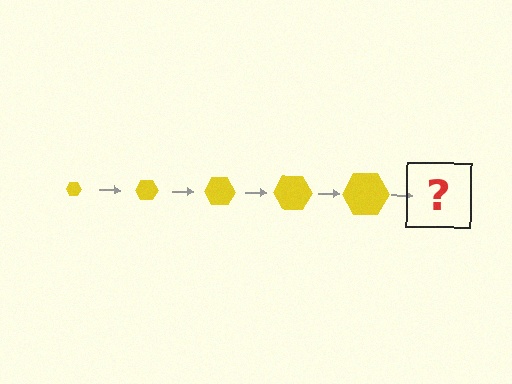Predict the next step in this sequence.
The next step is a yellow hexagon, larger than the previous one.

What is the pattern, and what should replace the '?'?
The pattern is that the hexagon gets progressively larger each step. The '?' should be a yellow hexagon, larger than the previous one.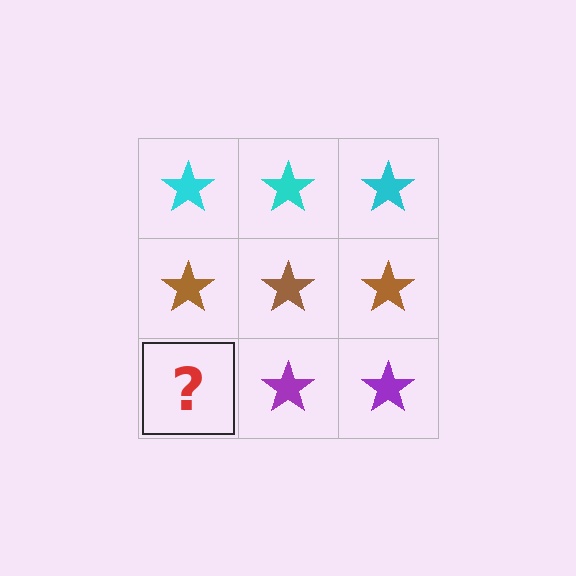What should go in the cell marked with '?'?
The missing cell should contain a purple star.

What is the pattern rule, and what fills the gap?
The rule is that each row has a consistent color. The gap should be filled with a purple star.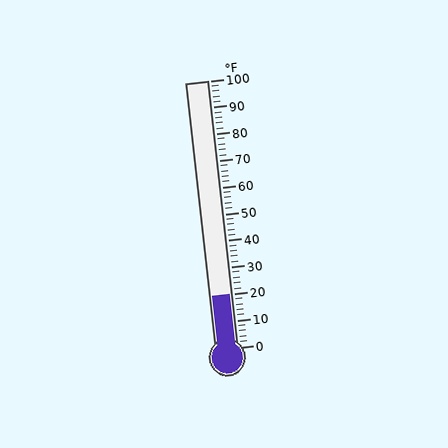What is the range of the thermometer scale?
The thermometer scale ranges from 0°F to 100°F.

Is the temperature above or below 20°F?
The temperature is at 20°F.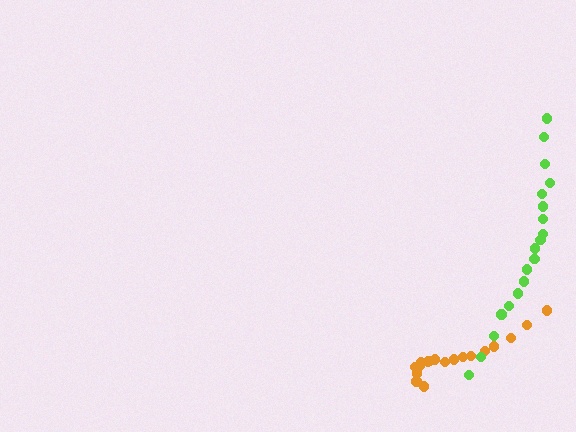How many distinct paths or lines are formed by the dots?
There are 2 distinct paths.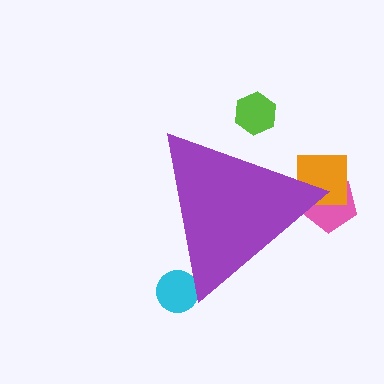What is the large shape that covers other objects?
A purple triangle.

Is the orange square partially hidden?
Yes, the orange square is partially hidden behind the purple triangle.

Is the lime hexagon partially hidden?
Yes, the lime hexagon is partially hidden behind the purple triangle.